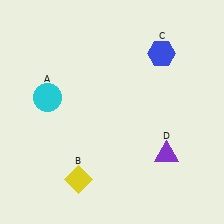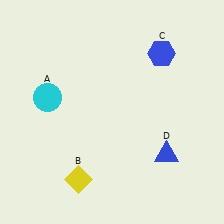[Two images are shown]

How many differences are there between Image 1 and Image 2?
There is 1 difference between the two images.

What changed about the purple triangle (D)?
In Image 1, D is purple. In Image 2, it changed to blue.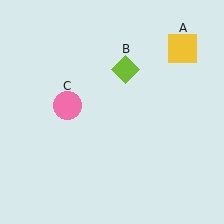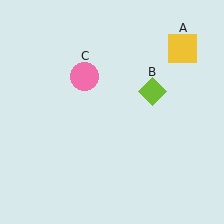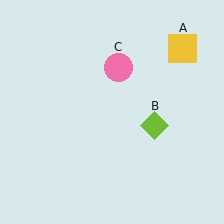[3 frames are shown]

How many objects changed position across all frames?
2 objects changed position: lime diamond (object B), pink circle (object C).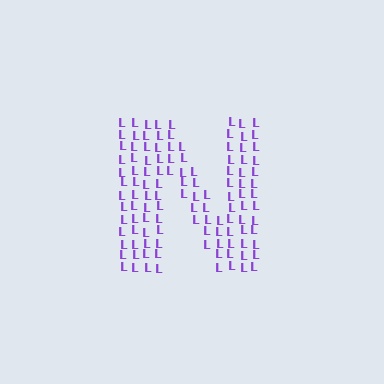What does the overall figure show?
The overall figure shows the letter N.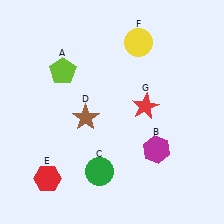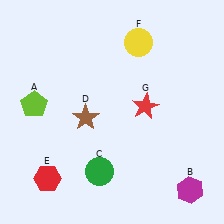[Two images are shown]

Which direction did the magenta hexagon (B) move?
The magenta hexagon (B) moved down.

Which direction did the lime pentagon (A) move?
The lime pentagon (A) moved down.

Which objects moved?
The objects that moved are: the lime pentagon (A), the magenta hexagon (B).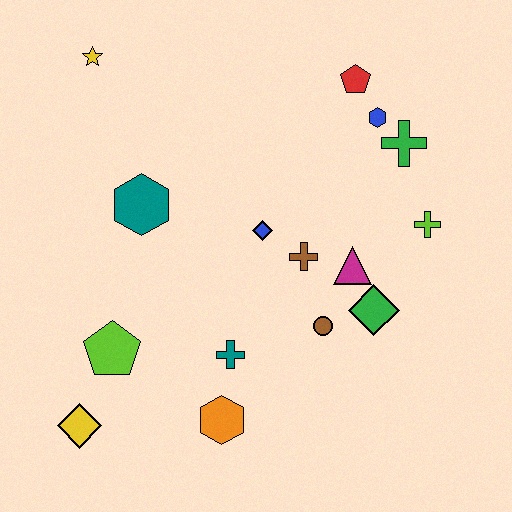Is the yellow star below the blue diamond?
No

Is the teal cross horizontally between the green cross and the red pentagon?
No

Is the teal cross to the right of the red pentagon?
No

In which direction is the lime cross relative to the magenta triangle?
The lime cross is to the right of the magenta triangle.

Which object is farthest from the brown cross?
The yellow star is farthest from the brown cross.